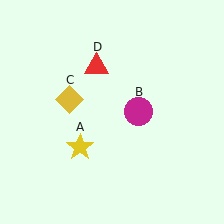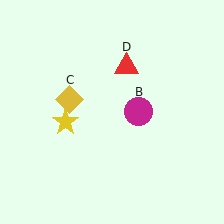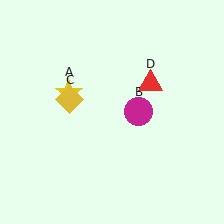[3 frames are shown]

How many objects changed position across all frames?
2 objects changed position: yellow star (object A), red triangle (object D).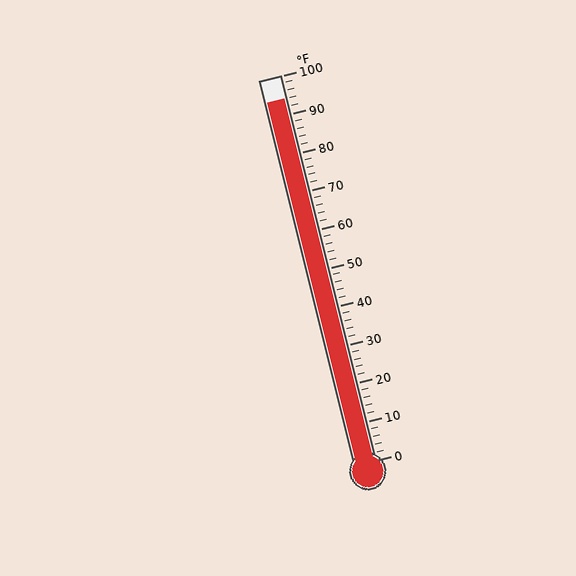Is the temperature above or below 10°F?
The temperature is above 10°F.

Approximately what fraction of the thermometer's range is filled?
The thermometer is filled to approximately 95% of its range.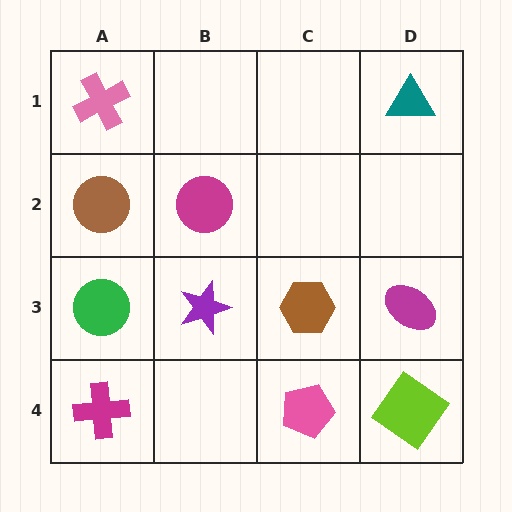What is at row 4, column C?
A pink pentagon.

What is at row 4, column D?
A lime diamond.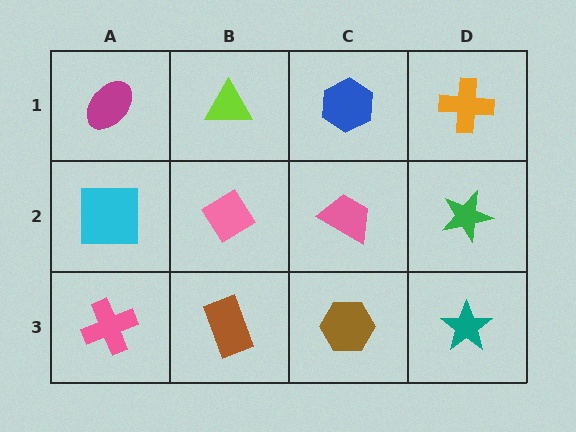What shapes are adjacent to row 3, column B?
A pink diamond (row 2, column B), a pink cross (row 3, column A), a brown hexagon (row 3, column C).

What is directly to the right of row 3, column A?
A brown rectangle.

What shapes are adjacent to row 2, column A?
A magenta ellipse (row 1, column A), a pink cross (row 3, column A), a pink diamond (row 2, column B).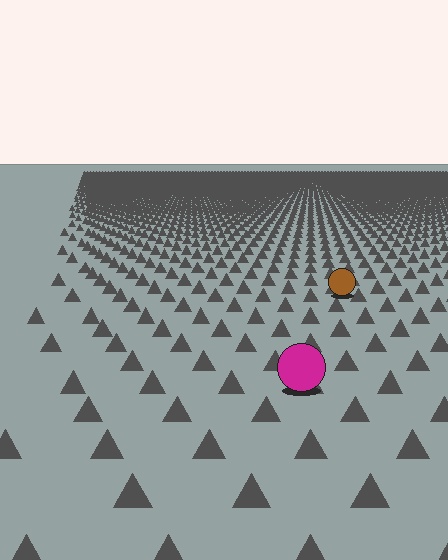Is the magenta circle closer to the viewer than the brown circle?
Yes. The magenta circle is closer — you can tell from the texture gradient: the ground texture is coarser near it.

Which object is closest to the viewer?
The magenta circle is closest. The texture marks near it are larger and more spread out.